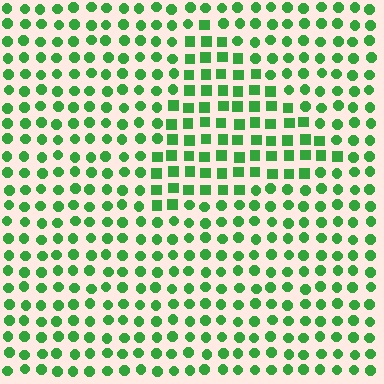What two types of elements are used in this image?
The image uses squares inside the triangle region and circles outside it.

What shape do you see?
I see a triangle.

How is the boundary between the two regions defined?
The boundary is defined by a change in element shape: squares inside vs. circles outside. All elements share the same color and spacing.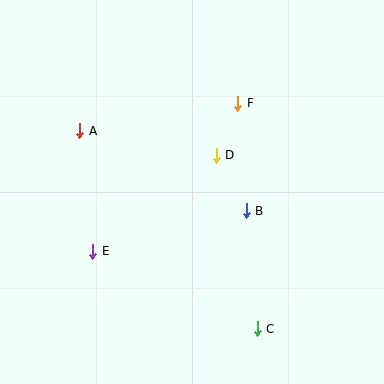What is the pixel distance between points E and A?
The distance between E and A is 121 pixels.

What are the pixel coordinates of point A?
Point A is at (80, 131).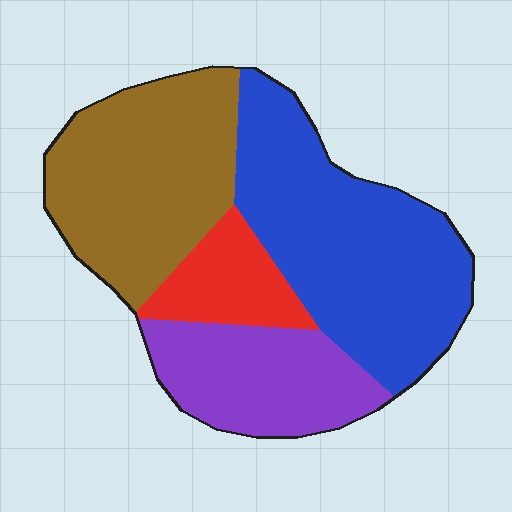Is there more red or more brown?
Brown.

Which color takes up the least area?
Red, at roughly 10%.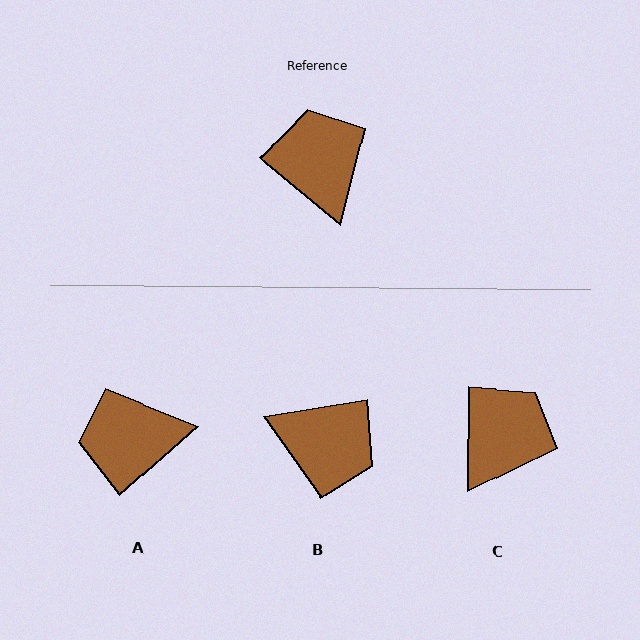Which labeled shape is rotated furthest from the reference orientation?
B, about 131 degrees away.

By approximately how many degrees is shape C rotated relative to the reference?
Approximately 50 degrees clockwise.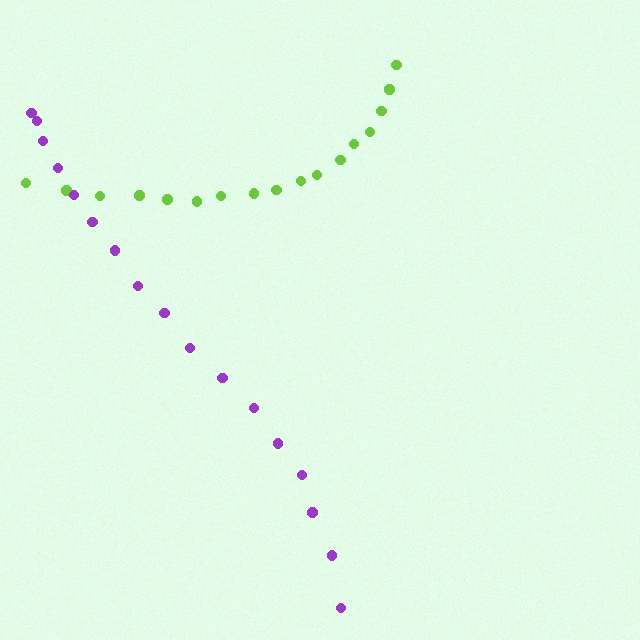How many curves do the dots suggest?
There are 2 distinct paths.